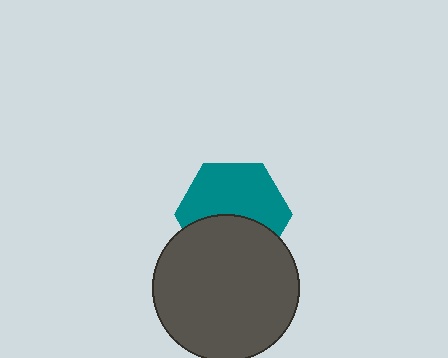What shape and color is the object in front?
The object in front is a dark gray circle.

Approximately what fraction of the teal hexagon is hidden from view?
Roughly 42% of the teal hexagon is hidden behind the dark gray circle.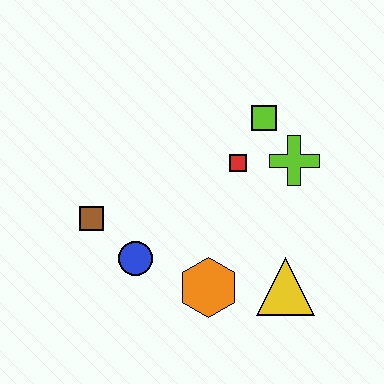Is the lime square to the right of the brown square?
Yes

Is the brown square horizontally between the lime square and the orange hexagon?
No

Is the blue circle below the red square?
Yes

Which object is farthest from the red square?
The brown square is farthest from the red square.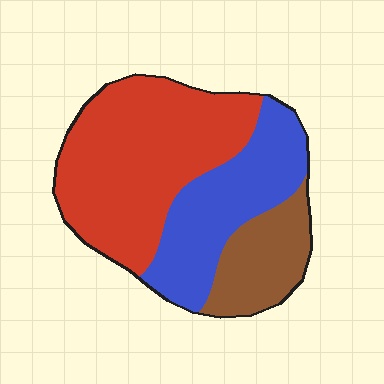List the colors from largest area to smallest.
From largest to smallest: red, blue, brown.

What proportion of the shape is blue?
Blue takes up between a quarter and a half of the shape.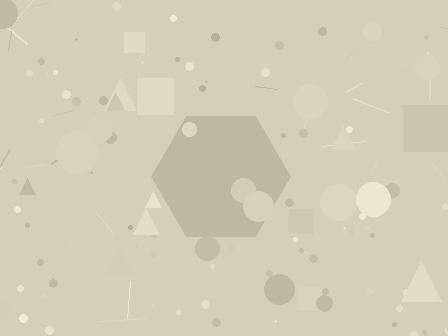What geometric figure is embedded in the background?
A hexagon is embedded in the background.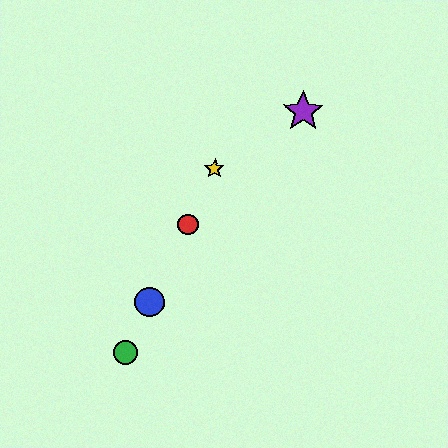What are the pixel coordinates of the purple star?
The purple star is at (303, 111).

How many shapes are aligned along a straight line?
4 shapes (the red circle, the blue circle, the green circle, the yellow star) are aligned along a straight line.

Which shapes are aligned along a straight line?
The red circle, the blue circle, the green circle, the yellow star are aligned along a straight line.